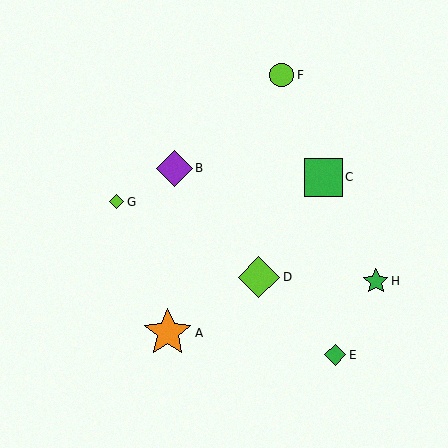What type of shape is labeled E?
Shape E is a green diamond.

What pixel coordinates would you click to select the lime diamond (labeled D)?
Click at (259, 277) to select the lime diamond D.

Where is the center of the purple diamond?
The center of the purple diamond is at (174, 168).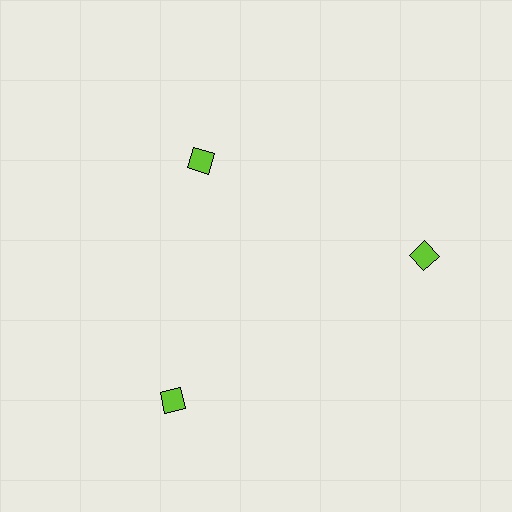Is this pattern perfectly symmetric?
No. The 3 lime diamonds are arranged in a ring, but one element near the 11 o'clock position is pulled inward toward the center, breaking the 3-fold rotational symmetry.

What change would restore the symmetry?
The symmetry would be restored by moving it outward, back onto the ring so that all 3 diamonds sit at equal angles and equal distance from the center.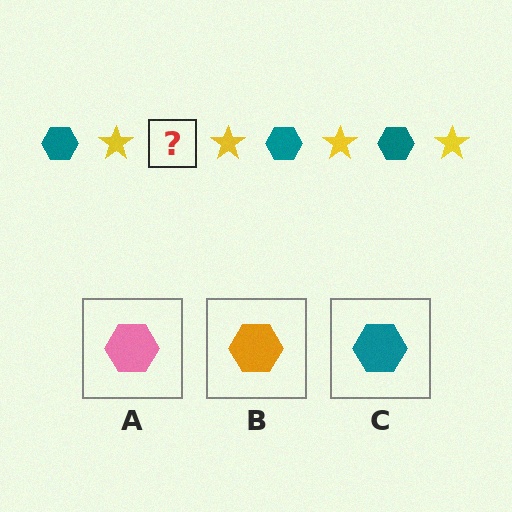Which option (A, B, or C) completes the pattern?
C.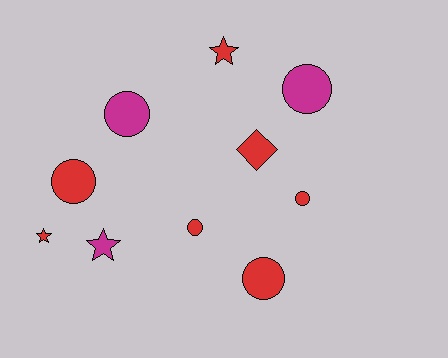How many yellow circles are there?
There are no yellow circles.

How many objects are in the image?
There are 10 objects.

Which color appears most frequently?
Red, with 7 objects.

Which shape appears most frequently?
Circle, with 6 objects.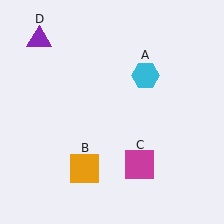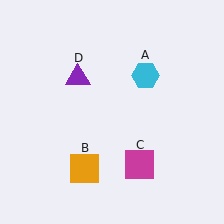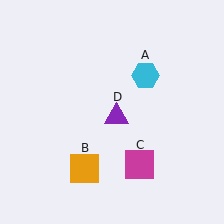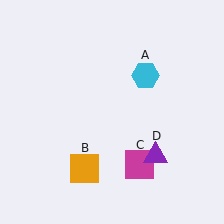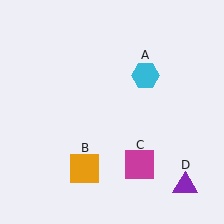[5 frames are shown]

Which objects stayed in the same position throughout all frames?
Cyan hexagon (object A) and orange square (object B) and magenta square (object C) remained stationary.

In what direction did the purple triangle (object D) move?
The purple triangle (object D) moved down and to the right.